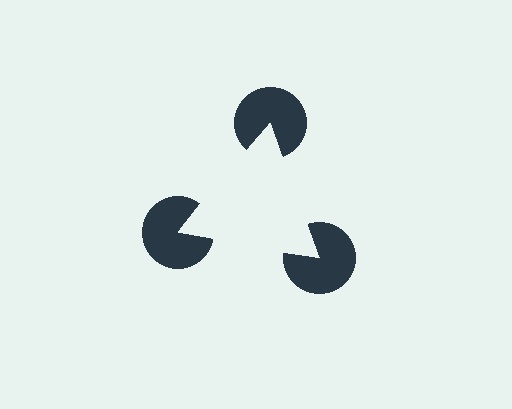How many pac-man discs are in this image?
There are 3 — one at each vertex of the illusory triangle.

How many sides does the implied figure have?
3 sides.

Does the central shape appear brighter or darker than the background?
It typically appears slightly brighter than the background, even though no actual brightness change is drawn.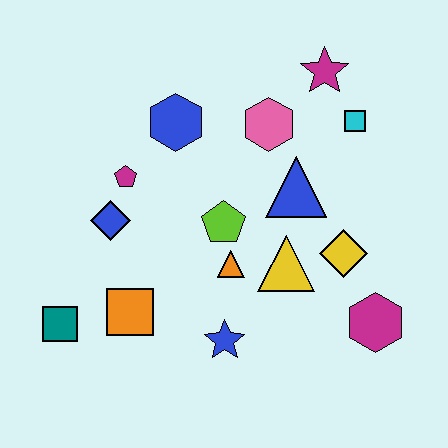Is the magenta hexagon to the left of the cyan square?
No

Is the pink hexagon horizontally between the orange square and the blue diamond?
No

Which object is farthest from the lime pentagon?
The teal square is farthest from the lime pentagon.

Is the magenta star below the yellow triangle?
No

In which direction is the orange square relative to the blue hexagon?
The orange square is below the blue hexagon.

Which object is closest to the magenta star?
The cyan square is closest to the magenta star.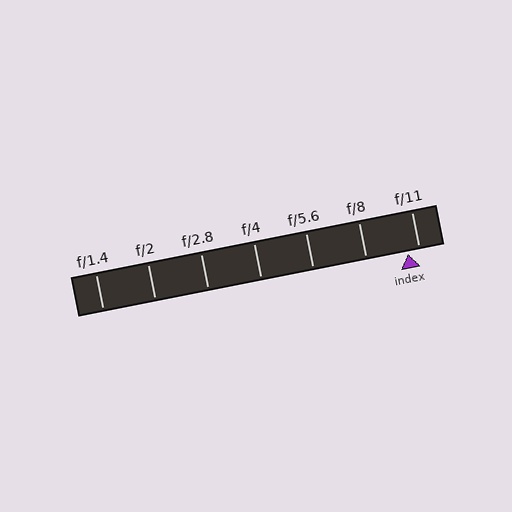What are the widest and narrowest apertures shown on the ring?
The widest aperture shown is f/1.4 and the narrowest is f/11.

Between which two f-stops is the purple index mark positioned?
The index mark is between f/8 and f/11.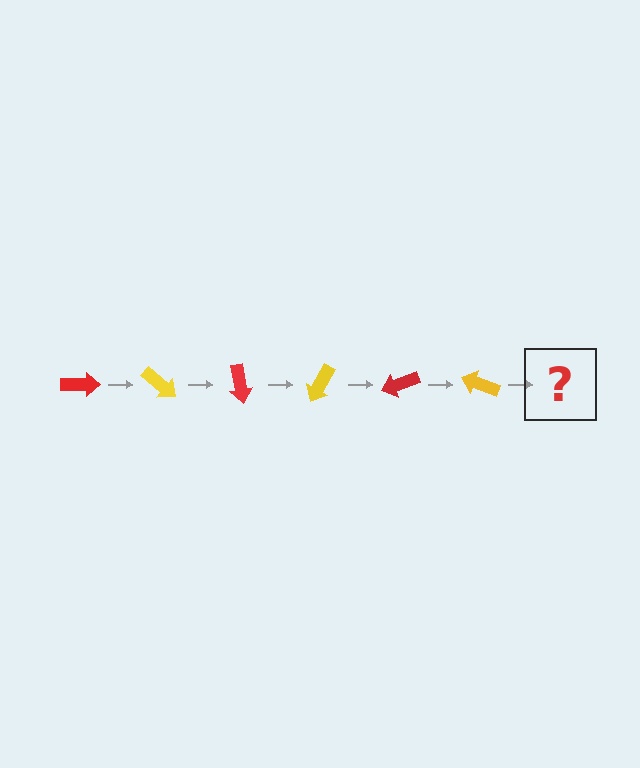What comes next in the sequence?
The next element should be a red arrow, rotated 240 degrees from the start.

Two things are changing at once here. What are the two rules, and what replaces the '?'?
The two rules are that it rotates 40 degrees each step and the color cycles through red and yellow. The '?' should be a red arrow, rotated 240 degrees from the start.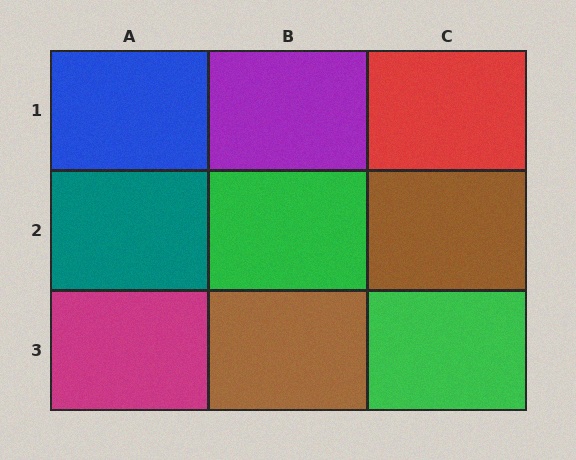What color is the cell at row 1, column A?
Blue.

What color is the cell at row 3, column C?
Green.